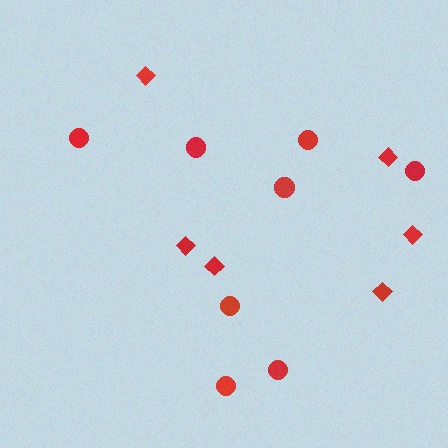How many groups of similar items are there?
There are 2 groups: one group of circles (8) and one group of diamonds (6).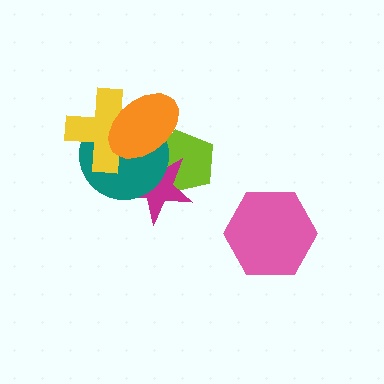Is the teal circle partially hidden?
Yes, it is partially covered by another shape.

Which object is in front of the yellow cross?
The orange ellipse is in front of the yellow cross.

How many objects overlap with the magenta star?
3 objects overlap with the magenta star.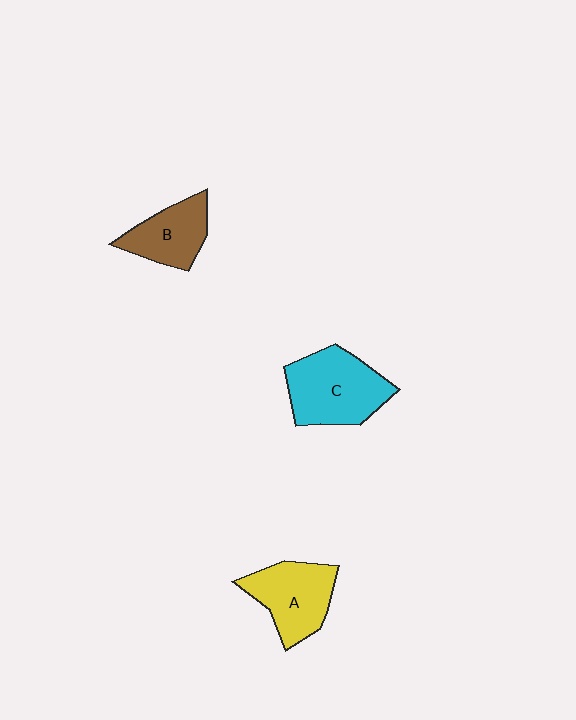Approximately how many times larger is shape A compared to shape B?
Approximately 1.2 times.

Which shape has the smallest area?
Shape B (brown).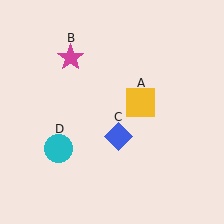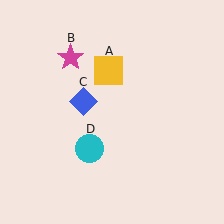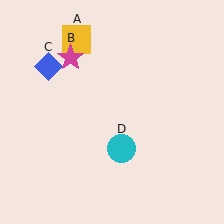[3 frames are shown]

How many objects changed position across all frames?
3 objects changed position: yellow square (object A), blue diamond (object C), cyan circle (object D).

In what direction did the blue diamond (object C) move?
The blue diamond (object C) moved up and to the left.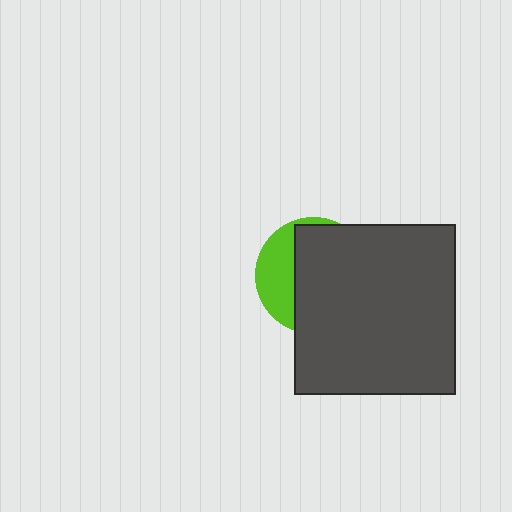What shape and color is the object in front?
The object in front is a dark gray rectangle.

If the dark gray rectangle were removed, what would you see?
You would see the complete lime circle.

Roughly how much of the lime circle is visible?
A small part of it is visible (roughly 31%).